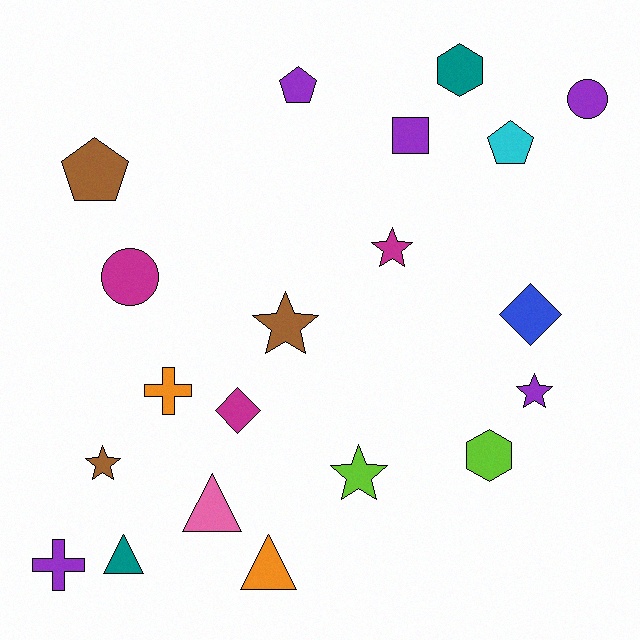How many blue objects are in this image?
There is 1 blue object.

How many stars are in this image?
There are 5 stars.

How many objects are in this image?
There are 20 objects.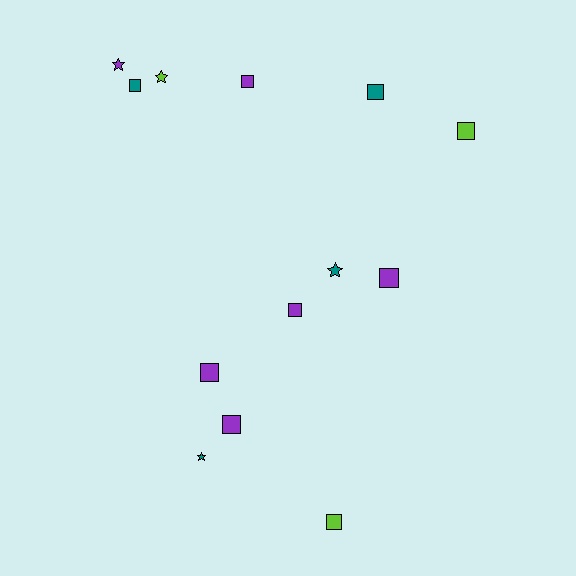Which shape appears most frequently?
Square, with 9 objects.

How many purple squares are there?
There are 5 purple squares.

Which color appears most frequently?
Purple, with 6 objects.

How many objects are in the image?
There are 13 objects.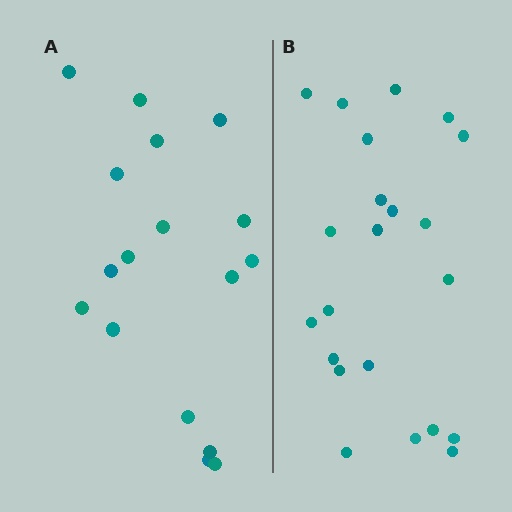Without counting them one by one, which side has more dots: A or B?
Region B (the right region) has more dots.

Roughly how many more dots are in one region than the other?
Region B has about 5 more dots than region A.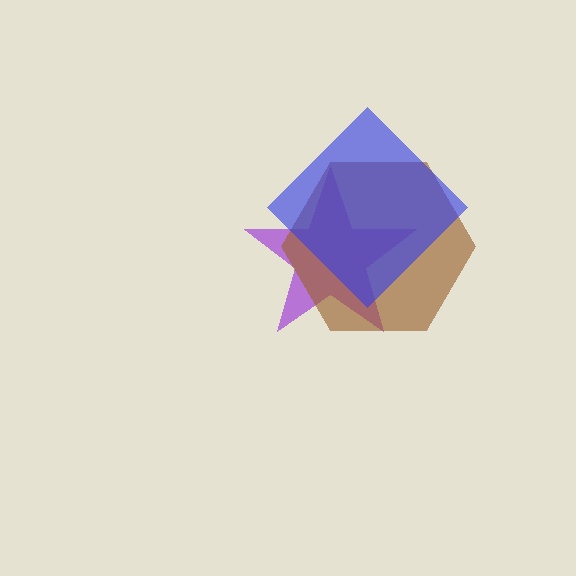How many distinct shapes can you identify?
There are 3 distinct shapes: a purple star, a brown hexagon, a blue diamond.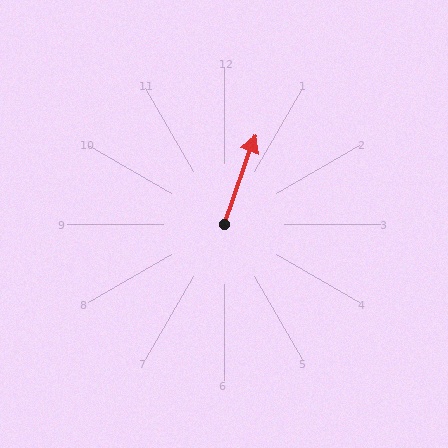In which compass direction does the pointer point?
North.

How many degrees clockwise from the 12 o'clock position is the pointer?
Approximately 19 degrees.